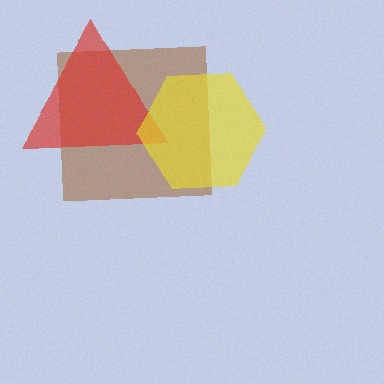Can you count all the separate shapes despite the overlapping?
Yes, there are 3 separate shapes.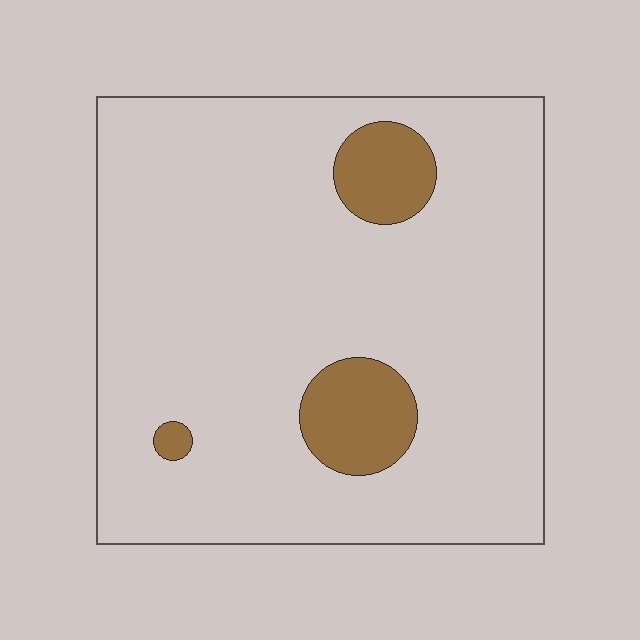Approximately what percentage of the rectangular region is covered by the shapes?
Approximately 10%.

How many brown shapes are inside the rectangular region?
3.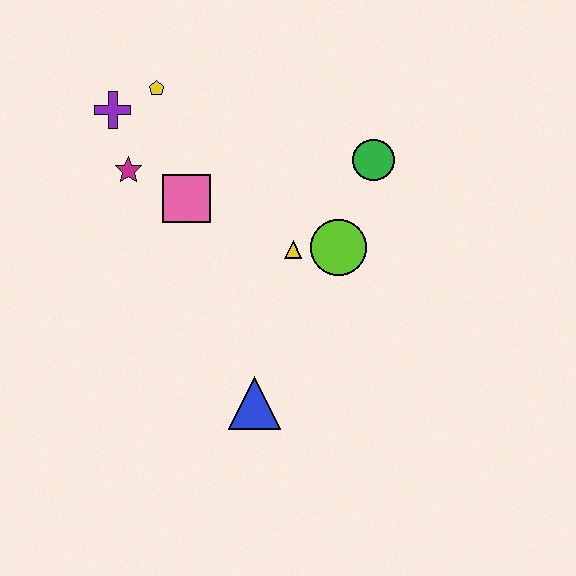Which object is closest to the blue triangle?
The yellow triangle is closest to the blue triangle.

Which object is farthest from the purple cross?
The blue triangle is farthest from the purple cross.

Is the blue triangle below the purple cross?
Yes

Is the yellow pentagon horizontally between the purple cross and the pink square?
Yes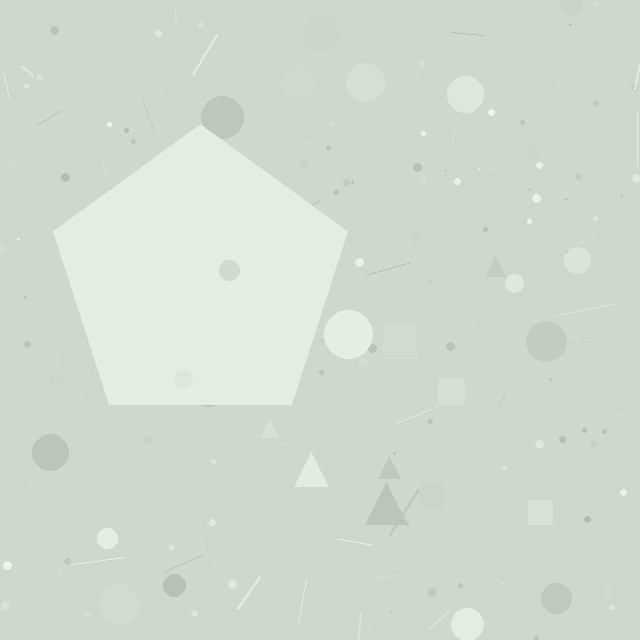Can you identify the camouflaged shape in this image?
The camouflaged shape is a pentagon.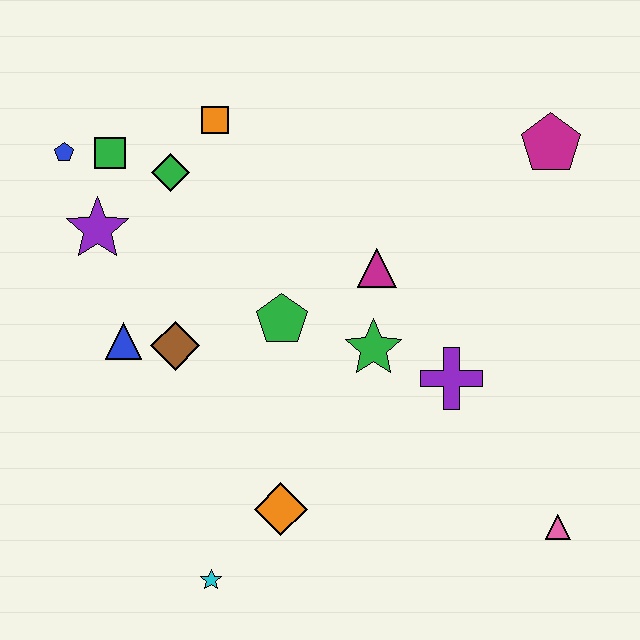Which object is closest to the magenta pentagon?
The magenta triangle is closest to the magenta pentagon.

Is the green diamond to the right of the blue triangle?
Yes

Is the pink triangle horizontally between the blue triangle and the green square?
No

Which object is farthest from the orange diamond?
The magenta pentagon is farthest from the orange diamond.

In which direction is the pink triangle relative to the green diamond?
The pink triangle is to the right of the green diamond.